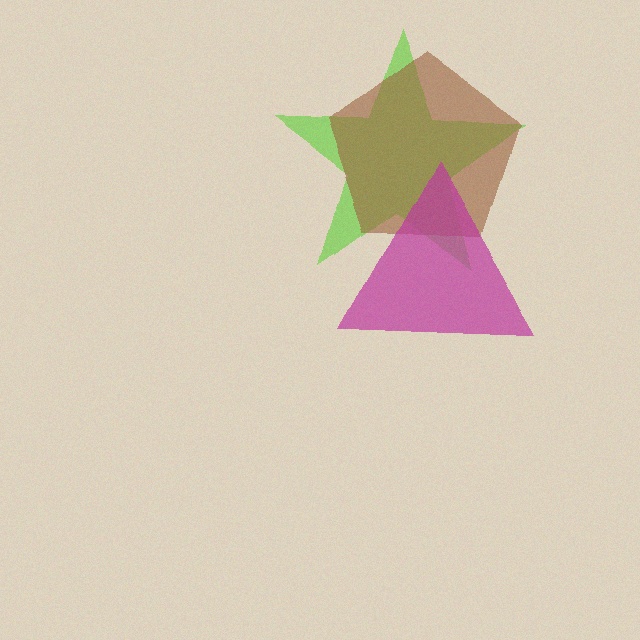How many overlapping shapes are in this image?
There are 3 overlapping shapes in the image.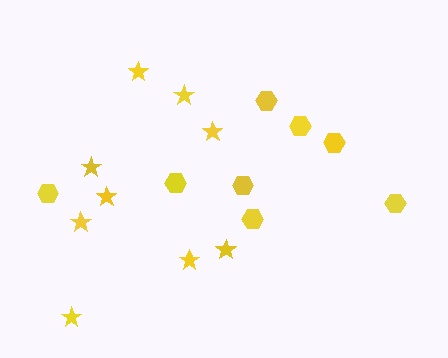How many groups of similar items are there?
There are 2 groups: one group of hexagons (8) and one group of stars (9).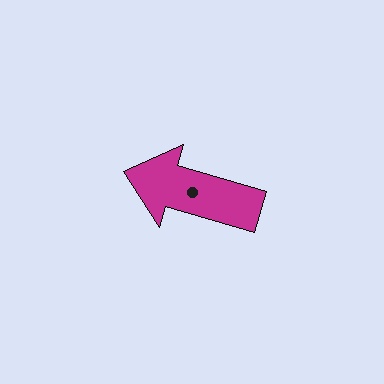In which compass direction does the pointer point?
West.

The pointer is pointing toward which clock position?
Roughly 10 o'clock.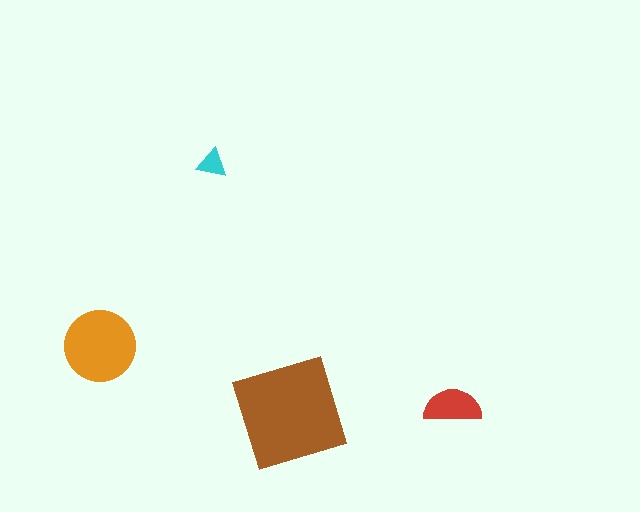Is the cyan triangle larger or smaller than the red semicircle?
Smaller.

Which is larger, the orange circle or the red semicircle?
The orange circle.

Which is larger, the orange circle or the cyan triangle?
The orange circle.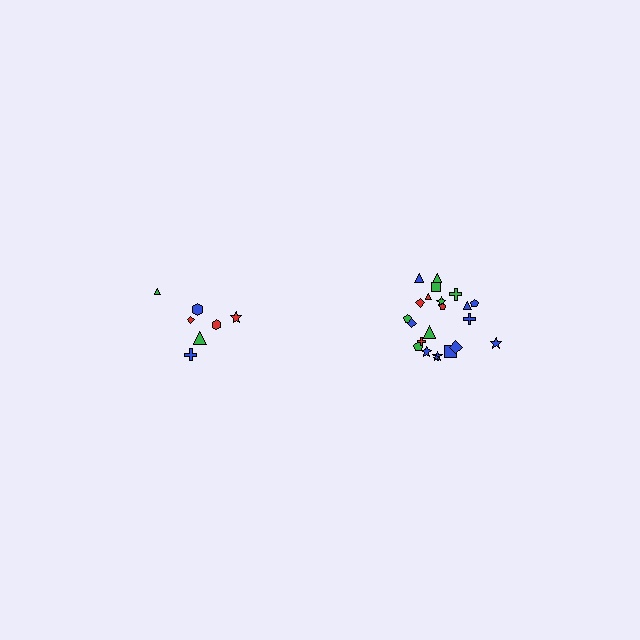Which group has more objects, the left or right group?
The right group.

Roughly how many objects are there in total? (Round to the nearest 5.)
Roughly 30 objects in total.